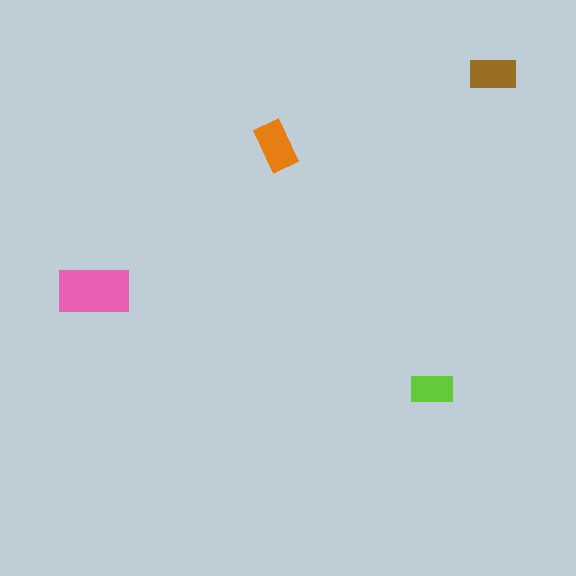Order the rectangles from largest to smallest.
the pink one, the orange one, the brown one, the lime one.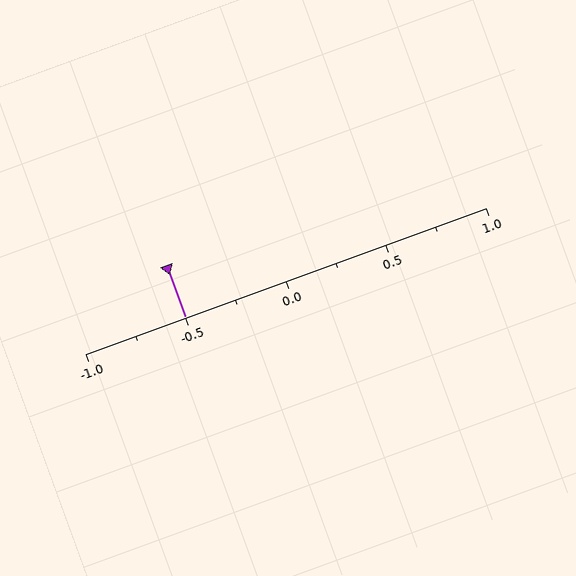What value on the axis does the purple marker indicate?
The marker indicates approximately -0.5.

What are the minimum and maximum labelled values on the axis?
The axis runs from -1.0 to 1.0.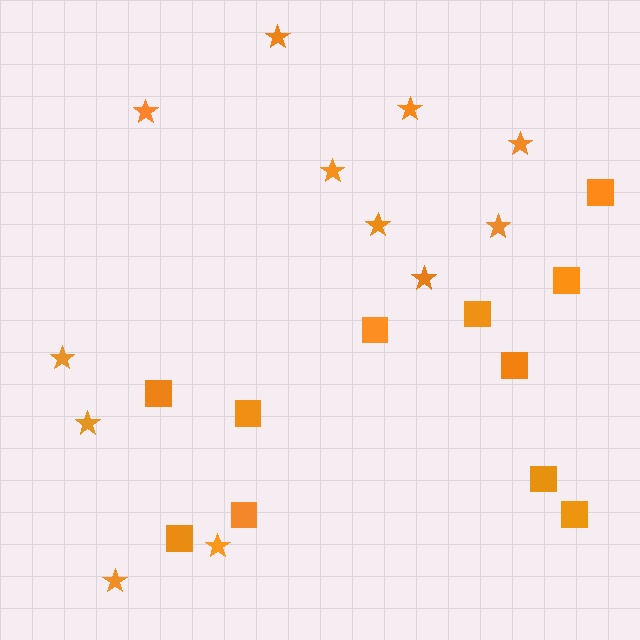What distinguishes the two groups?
There are 2 groups: one group of squares (11) and one group of stars (12).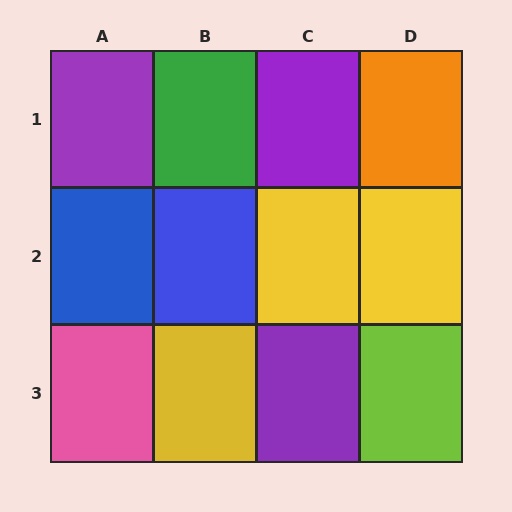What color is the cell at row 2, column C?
Yellow.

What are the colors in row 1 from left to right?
Purple, green, purple, orange.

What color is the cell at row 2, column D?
Yellow.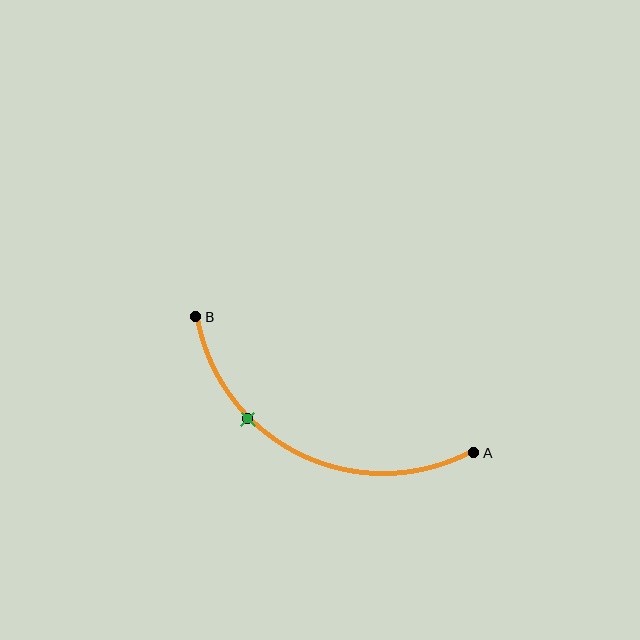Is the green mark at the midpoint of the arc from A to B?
No. The green mark lies on the arc but is closer to endpoint B. The arc midpoint would be at the point on the curve equidistant along the arc from both A and B.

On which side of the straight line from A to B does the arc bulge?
The arc bulges below the straight line connecting A and B.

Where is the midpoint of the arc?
The arc midpoint is the point on the curve farthest from the straight line joining A and B. It sits below that line.